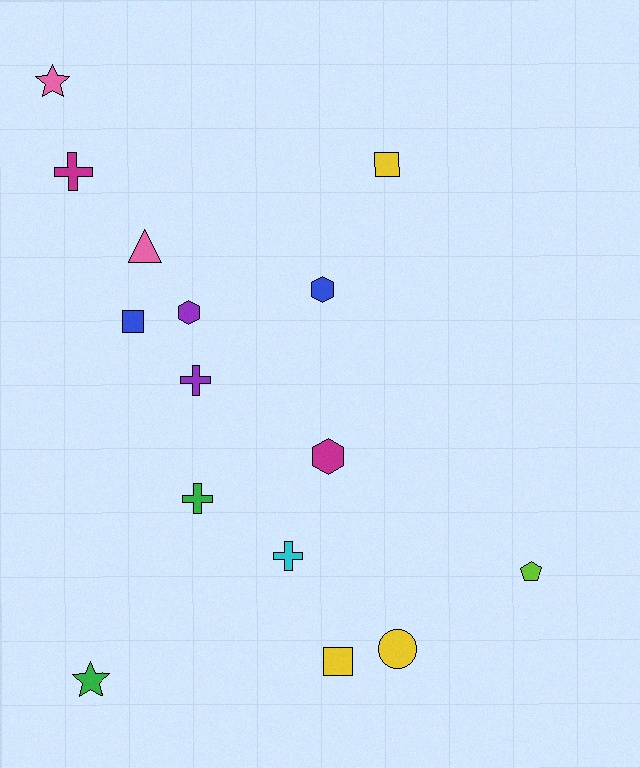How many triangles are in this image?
There is 1 triangle.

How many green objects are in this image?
There are 2 green objects.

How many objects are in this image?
There are 15 objects.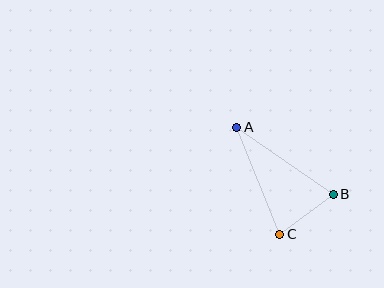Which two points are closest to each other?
Points B and C are closest to each other.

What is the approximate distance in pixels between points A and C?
The distance between A and C is approximately 115 pixels.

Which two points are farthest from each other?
Points A and B are farthest from each other.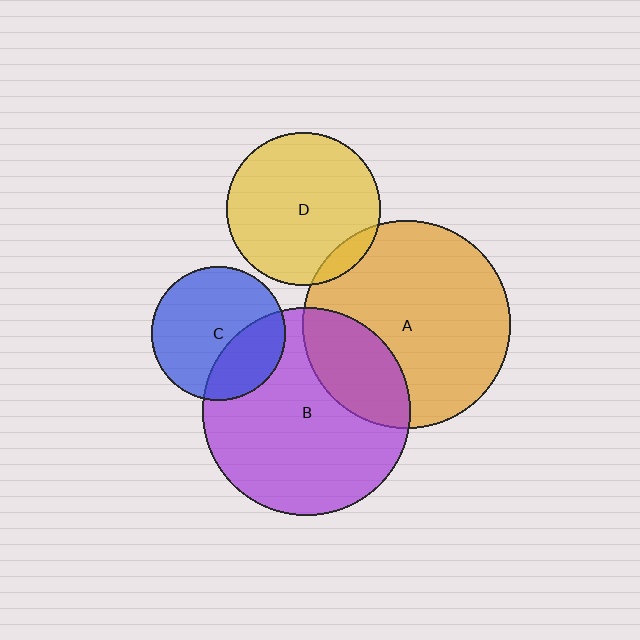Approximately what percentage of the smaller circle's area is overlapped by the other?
Approximately 10%.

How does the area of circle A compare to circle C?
Approximately 2.4 times.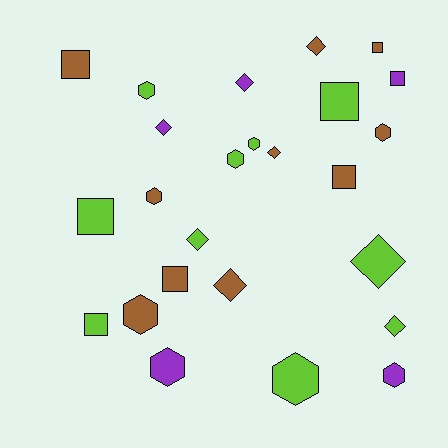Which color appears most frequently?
Lime, with 10 objects.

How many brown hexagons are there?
There are 3 brown hexagons.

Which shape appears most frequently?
Hexagon, with 9 objects.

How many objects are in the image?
There are 25 objects.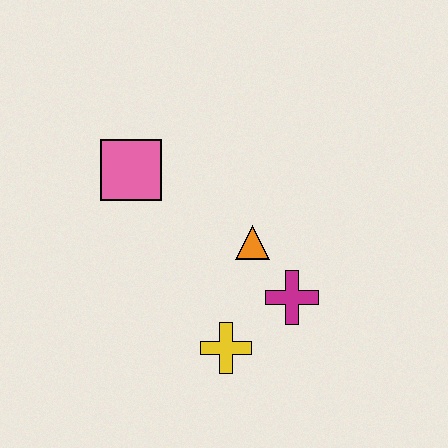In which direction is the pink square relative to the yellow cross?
The pink square is above the yellow cross.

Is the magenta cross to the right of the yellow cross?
Yes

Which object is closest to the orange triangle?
The magenta cross is closest to the orange triangle.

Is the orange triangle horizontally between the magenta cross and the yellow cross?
Yes